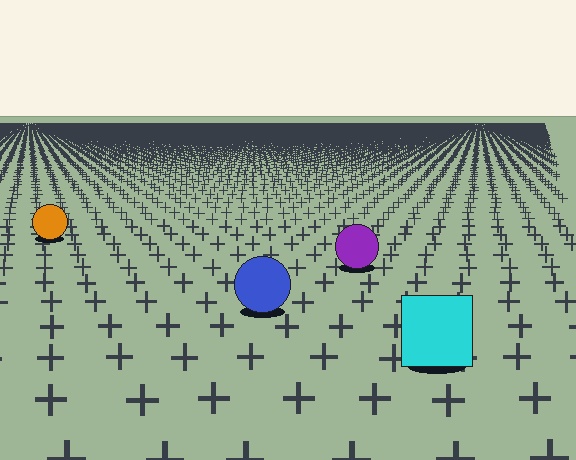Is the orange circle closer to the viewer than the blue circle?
No. The blue circle is closer — you can tell from the texture gradient: the ground texture is coarser near it.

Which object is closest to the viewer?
The cyan square is closest. The texture marks near it are larger and more spread out.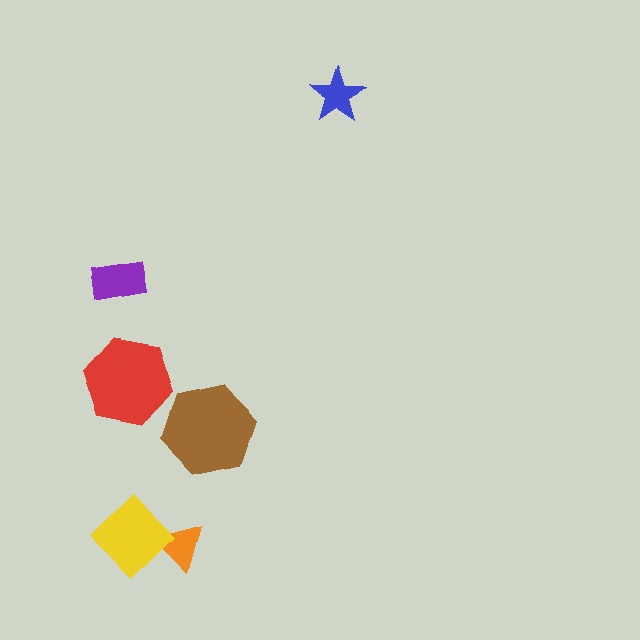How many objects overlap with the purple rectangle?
0 objects overlap with the purple rectangle.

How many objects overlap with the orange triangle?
1 object overlaps with the orange triangle.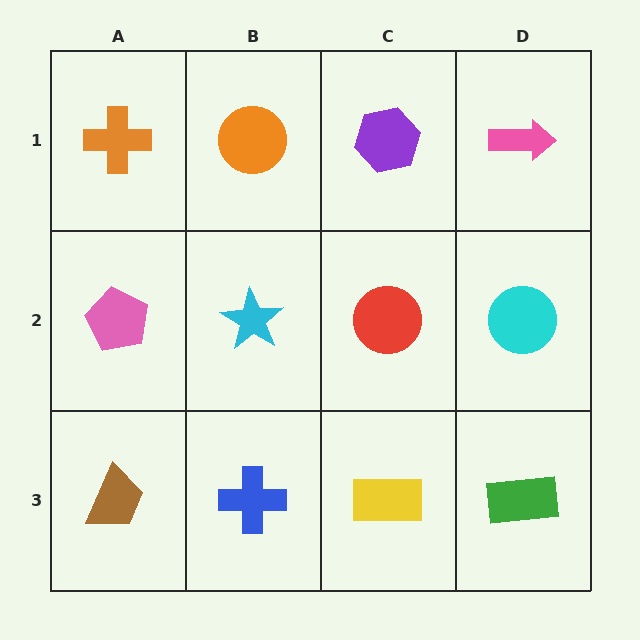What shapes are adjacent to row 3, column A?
A pink pentagon (row 2, column A), a blue cross (row 3, column B).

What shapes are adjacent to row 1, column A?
A pink pentagon (row 2, column A), an orange circle (row 1, column B).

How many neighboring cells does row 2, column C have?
4.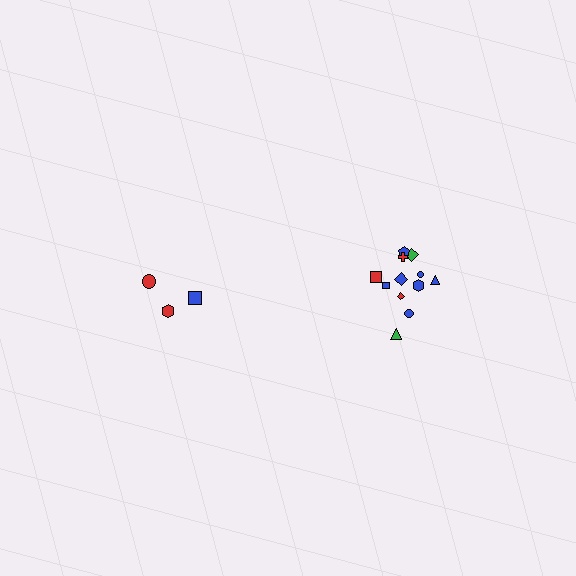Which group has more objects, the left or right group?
The right group.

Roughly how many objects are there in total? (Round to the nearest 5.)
Roughly 15 objects in total.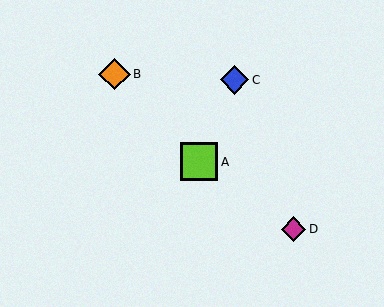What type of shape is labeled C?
Shape C is a blue diamond.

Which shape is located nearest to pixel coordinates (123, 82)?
The orange diamond (labeled B) at (114, 74) is nearest to that location.